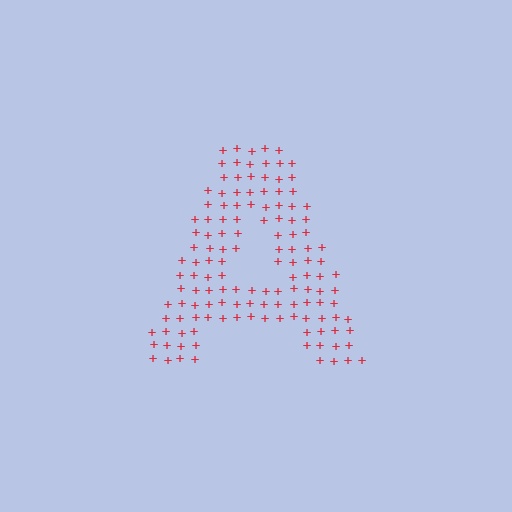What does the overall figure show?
The overall figure shows the letter A.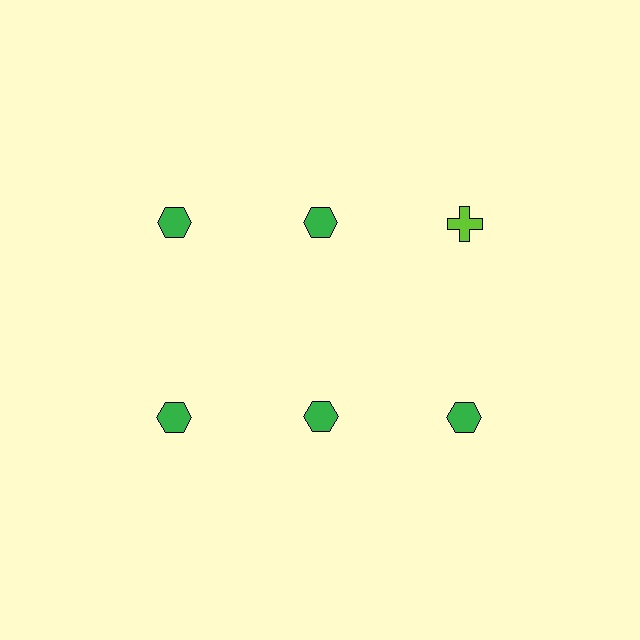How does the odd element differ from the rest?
It differs in both color (lime instead of green) and shape (cross instead of hexagon).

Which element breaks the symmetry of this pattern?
The lime cross in the top row, center column breaks the symmetry. All other shapes are green hexagons.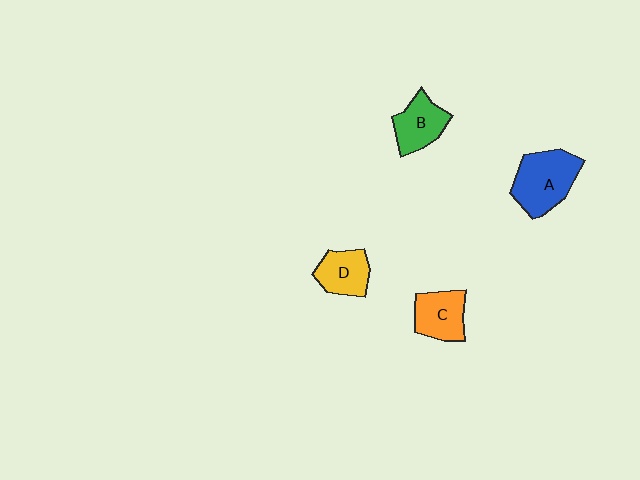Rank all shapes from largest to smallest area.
From largest to smallest: A (blue), C (orange), B (green), D (yellow).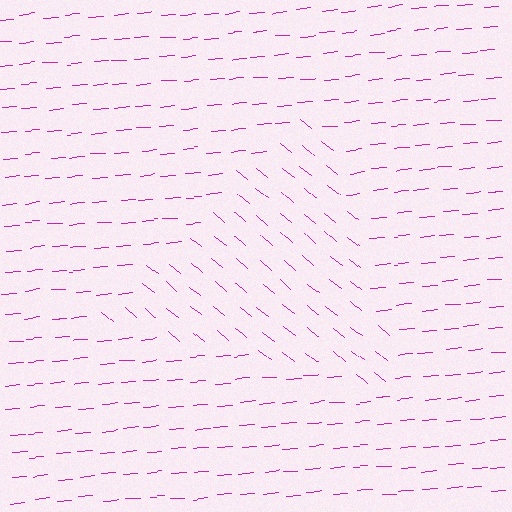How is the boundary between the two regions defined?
The boundary is defined purely by a change in line orientation (approximately 45 degrees difference). All lines are the same color and thickness.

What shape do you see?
I see a triangle.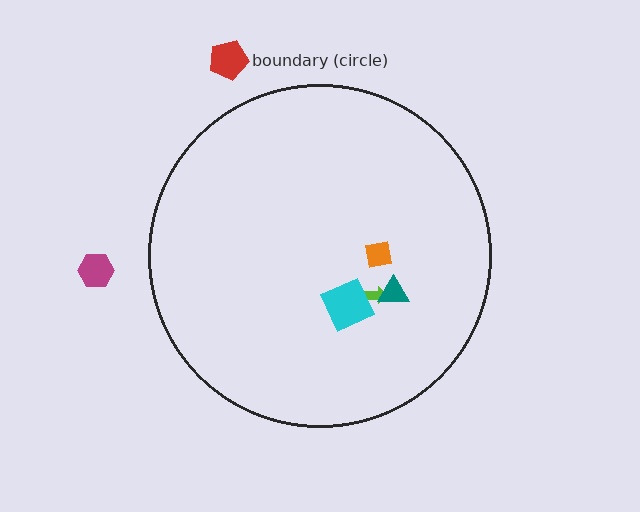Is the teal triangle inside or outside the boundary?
Inside.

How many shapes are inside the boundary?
4 inside, 2 outside.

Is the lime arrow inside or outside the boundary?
Inside.